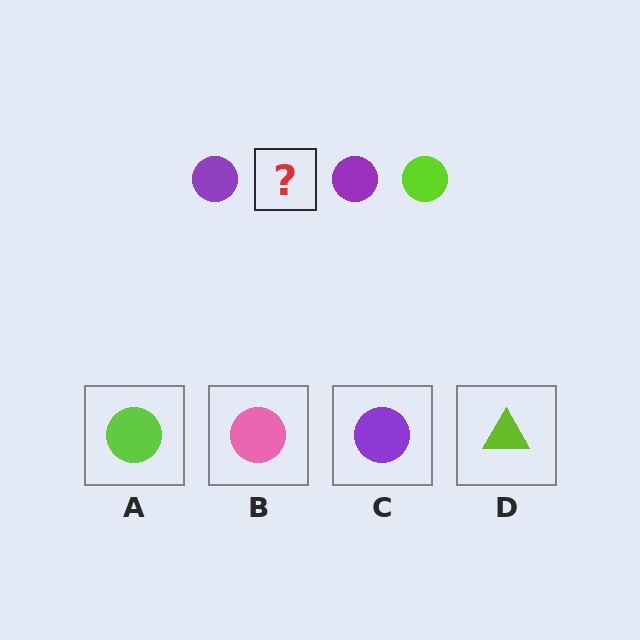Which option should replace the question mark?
Option A.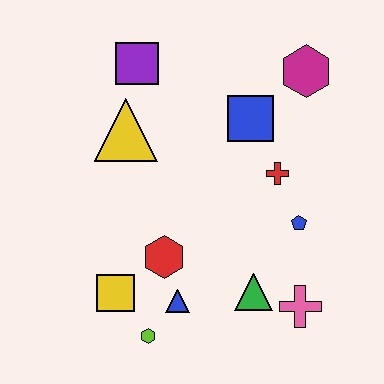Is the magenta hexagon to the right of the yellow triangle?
Yes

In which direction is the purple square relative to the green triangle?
The purple square is above the green triangle.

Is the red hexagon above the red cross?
No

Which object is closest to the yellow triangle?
The purple square is closest to the yellow triangle.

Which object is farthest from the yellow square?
The magenta hexagon is farthest from the yellow square.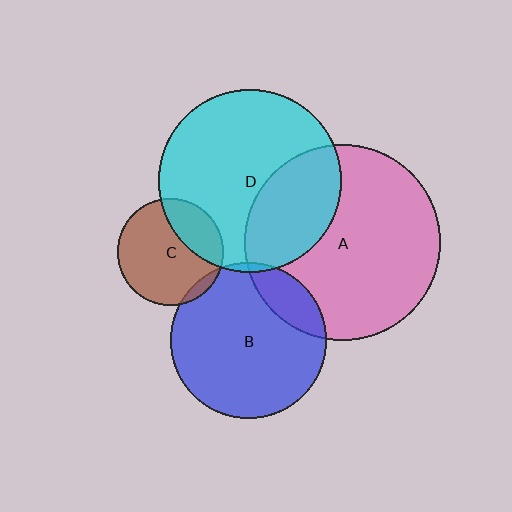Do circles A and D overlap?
Yes.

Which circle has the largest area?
Circle A (pink).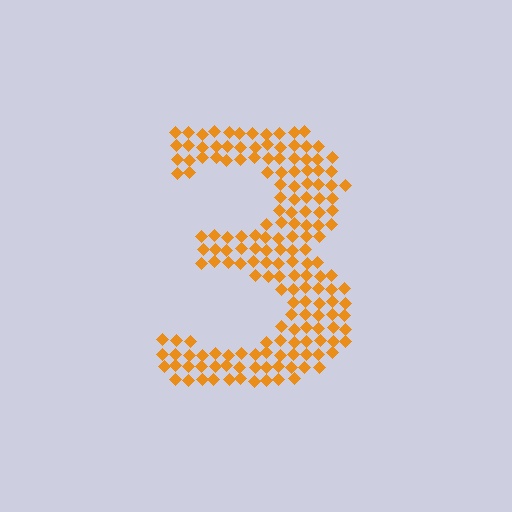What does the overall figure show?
The overall figure shows the digit 3.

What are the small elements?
The small elements are diamonds.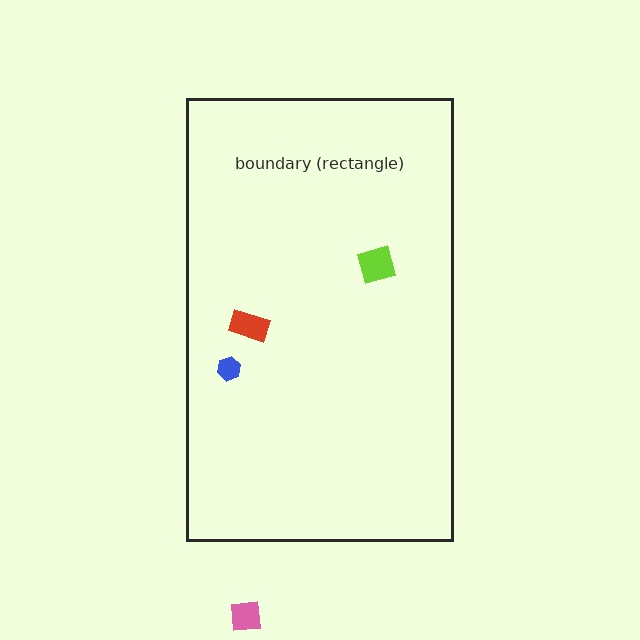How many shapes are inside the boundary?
3 inside, 1 outside.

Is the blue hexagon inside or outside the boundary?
Inside.